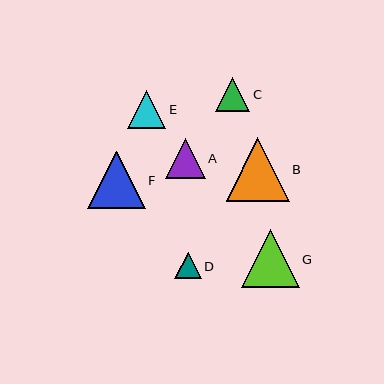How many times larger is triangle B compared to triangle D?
Triangle B is approximately 2.4 times the size of triangle D.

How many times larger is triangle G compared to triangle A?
Triangle G is approximately 1.4 times the size of triangle A.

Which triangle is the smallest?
Triangle D is the smallest with a size of approximately 27 pixels.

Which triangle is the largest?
Triangle B is the largest with a size of approximately 63 pixels.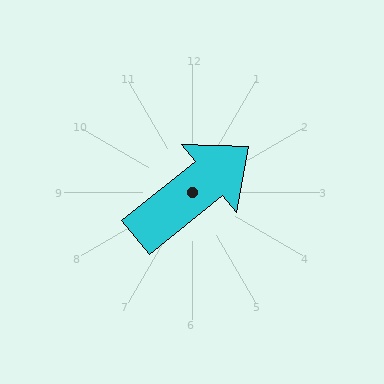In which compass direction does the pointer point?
Northeast.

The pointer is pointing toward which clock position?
Roughly 2 o'clock.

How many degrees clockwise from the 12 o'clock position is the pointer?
Approximately 51 degrees.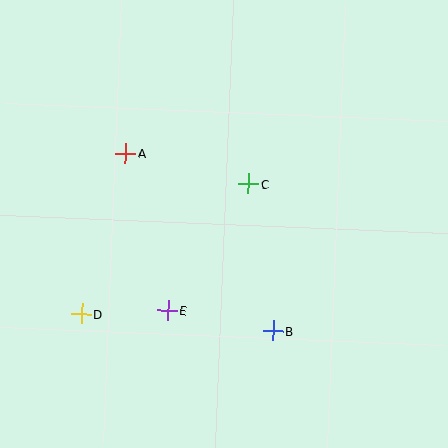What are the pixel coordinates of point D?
Point D is at (82, 314).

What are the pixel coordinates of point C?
Point C is at (248, 184).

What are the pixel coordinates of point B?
Point B is at (273, 331).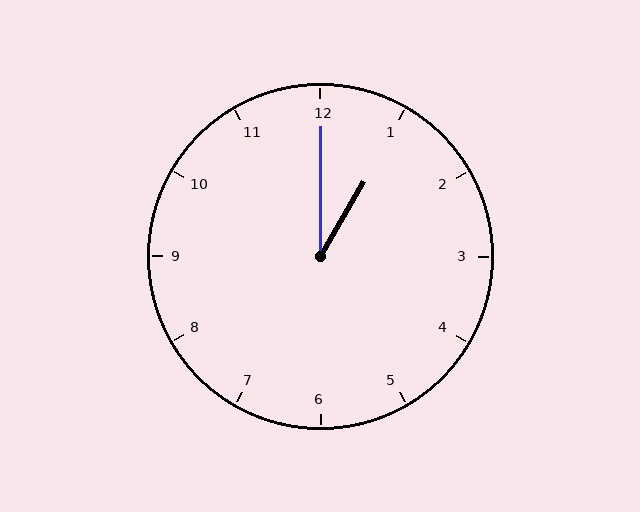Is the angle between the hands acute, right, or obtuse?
It is acute.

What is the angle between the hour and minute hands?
Approximately 30 degrees.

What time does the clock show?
1:00.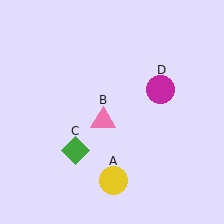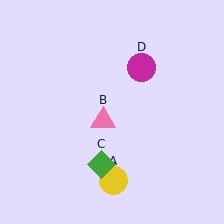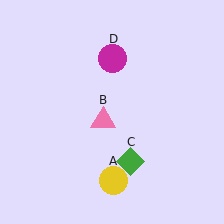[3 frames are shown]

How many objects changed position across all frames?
2 objects changed position: green diamond (object C), magenta circle (object D).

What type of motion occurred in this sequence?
The green diamond (object C), magenta circle (object D) rotated counterclockwise around the center of the scene.